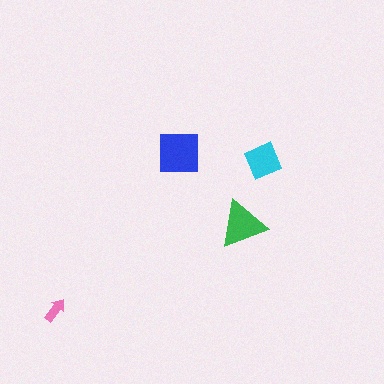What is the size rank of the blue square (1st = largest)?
1st.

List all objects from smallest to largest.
The pink arrow, the cyan diamond, the green triangle, the blue square.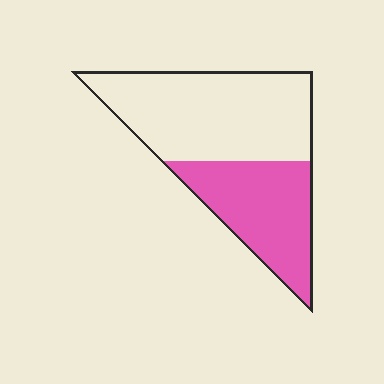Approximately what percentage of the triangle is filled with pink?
Approximately 40%.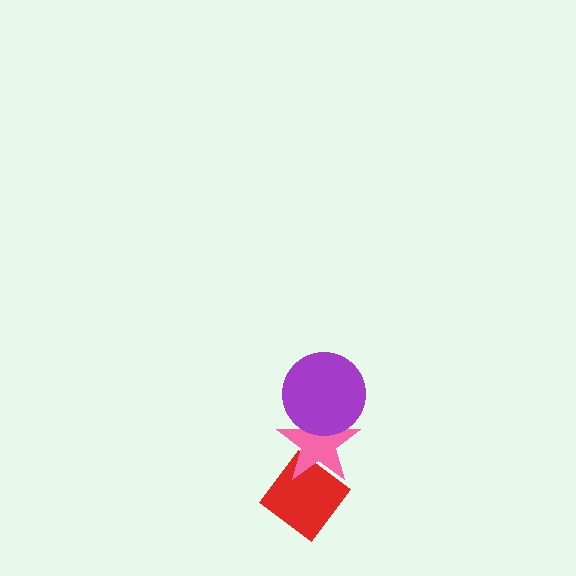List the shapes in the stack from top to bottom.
From top to bottom: the purple circle, the pink star, the red diamond.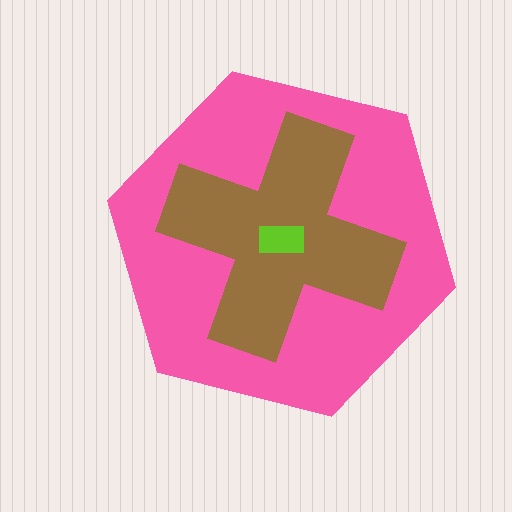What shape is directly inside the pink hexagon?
The brown cross.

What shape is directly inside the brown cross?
The lime rectangle.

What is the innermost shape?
The lime rectangle.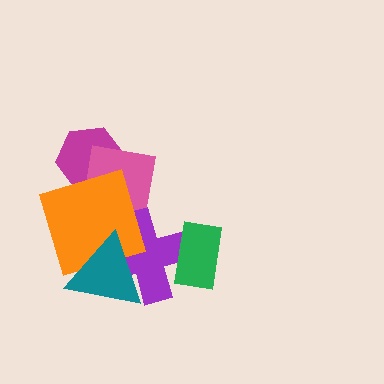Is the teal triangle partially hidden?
No, no other shape covers it.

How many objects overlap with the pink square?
2 objects overlap with the pink square.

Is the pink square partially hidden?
Yes, it is partially covered by another shape.